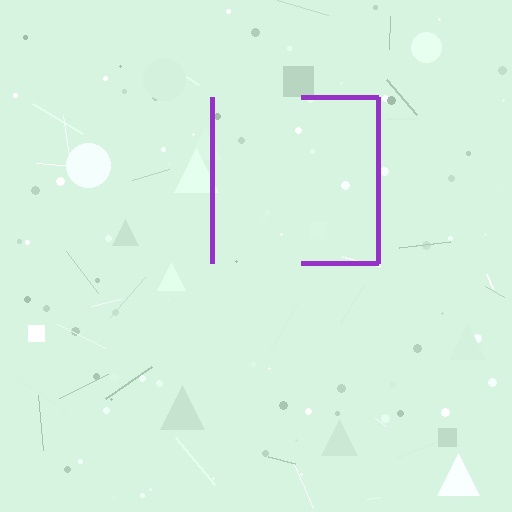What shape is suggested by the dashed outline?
The dashed outline suggests a square.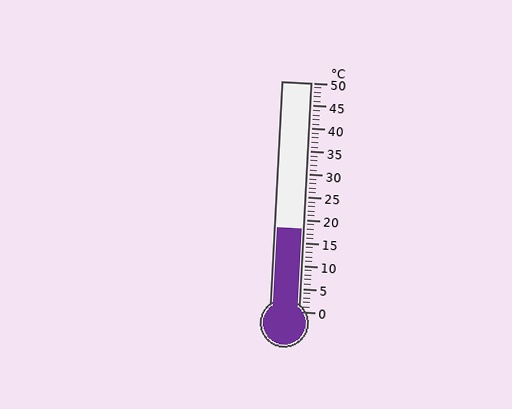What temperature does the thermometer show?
The thermometer shows approximately 18°C.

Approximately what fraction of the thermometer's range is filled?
The thermometer is filled to approximately 35% of its range.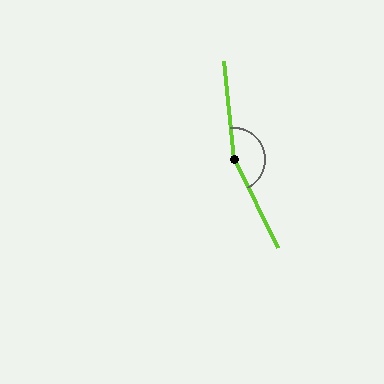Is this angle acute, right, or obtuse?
It is obtuse.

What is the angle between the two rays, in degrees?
Approximately 159 degrees.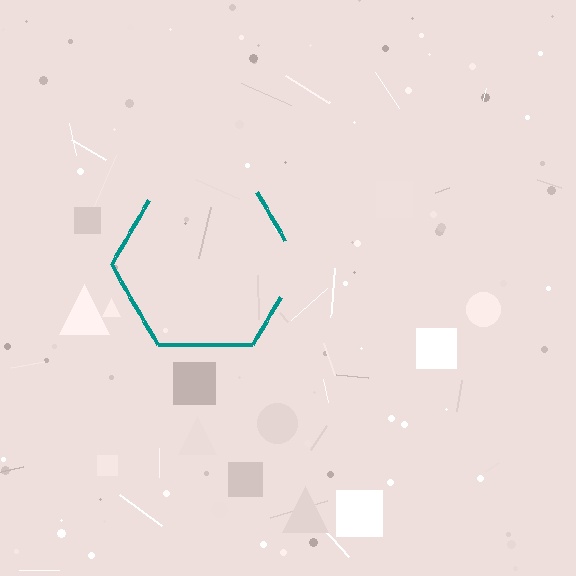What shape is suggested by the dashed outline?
The dashed outline suggests a hexagon.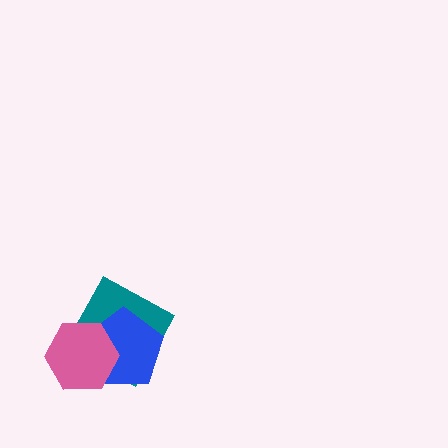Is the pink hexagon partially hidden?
No, no other shape covers it.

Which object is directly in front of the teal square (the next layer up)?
The blue pentagon is directly in front of the teal square.